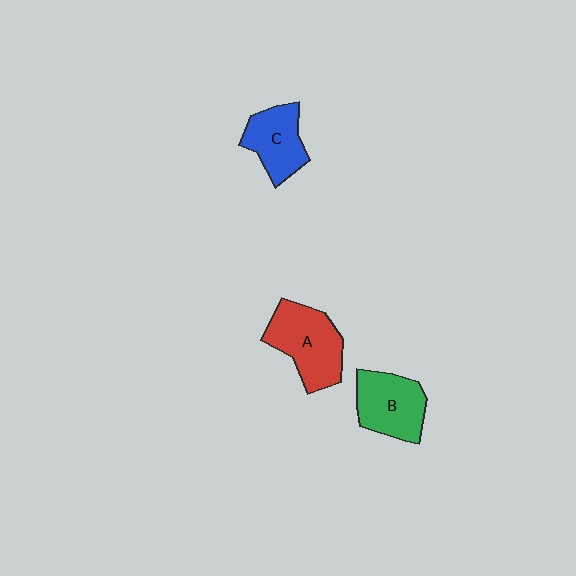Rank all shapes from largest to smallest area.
From largest to smallest: A (red), B (green), C (blue).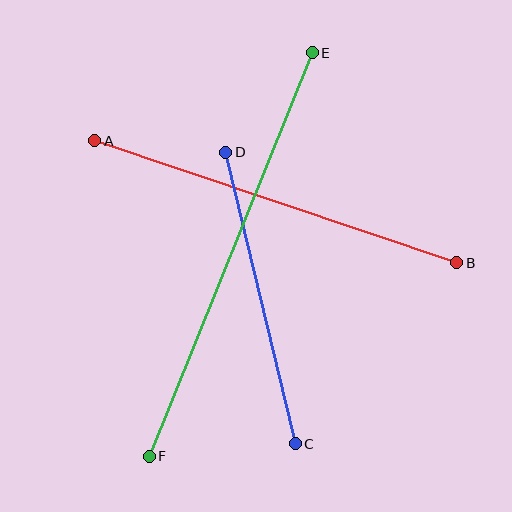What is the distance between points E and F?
The distance is approximately 435 pixels.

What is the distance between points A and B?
The distance is approximately 382 pixels.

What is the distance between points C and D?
The distance is approximately 299 pixels.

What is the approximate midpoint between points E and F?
The midpoint is at approximately (231, 255) pixels.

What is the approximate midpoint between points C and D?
The midpoint is at approximately (260, 298) pixels.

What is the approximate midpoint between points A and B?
The midpoint is at approximately (276, 202) pixels.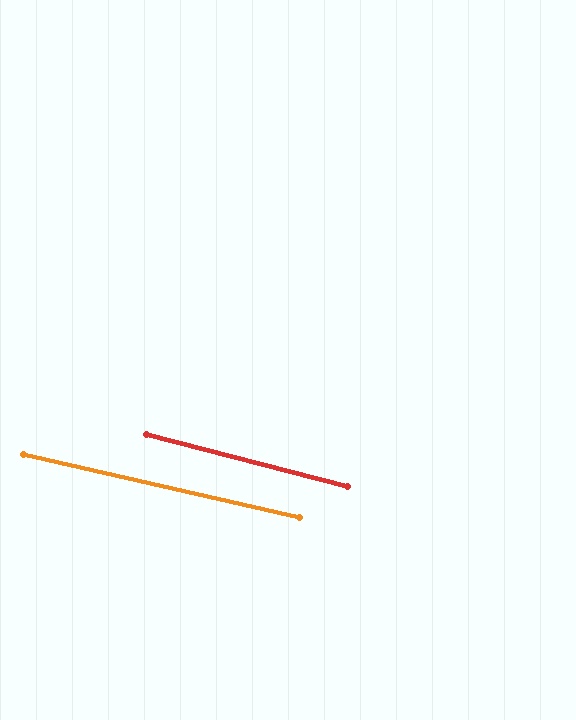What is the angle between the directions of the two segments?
Approximately 2 degrees.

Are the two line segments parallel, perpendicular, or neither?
Parallel — their directions differ by only 1.7°.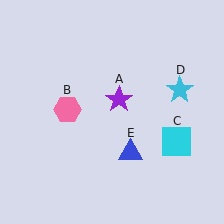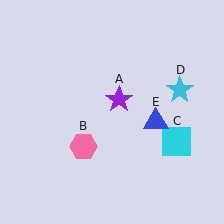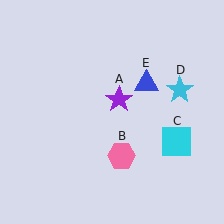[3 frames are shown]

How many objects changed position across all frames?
2 objects changed position: pink hexagon (object B), blue triangle (object E).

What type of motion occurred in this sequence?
The pink hexagon (object B), blue triangle (object E) rotated counterclockwise around the center of the scene.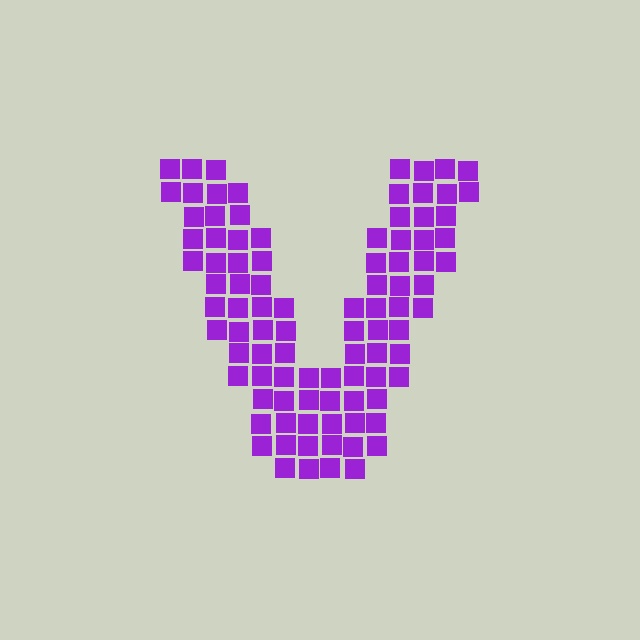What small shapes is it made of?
It is made of small squares.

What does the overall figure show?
The overall figure shows the letter V.